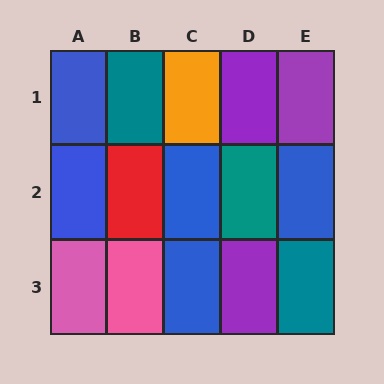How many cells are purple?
3 cells are purple.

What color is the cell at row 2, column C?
Blue.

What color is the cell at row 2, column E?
Blue.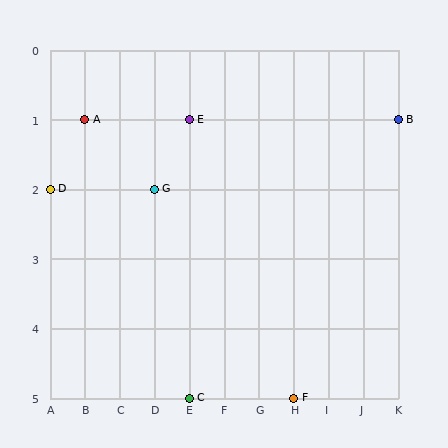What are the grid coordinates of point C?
Point C is at grid coordinates (E, 5).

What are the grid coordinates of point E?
Point E is at grid coordinates (E, 1).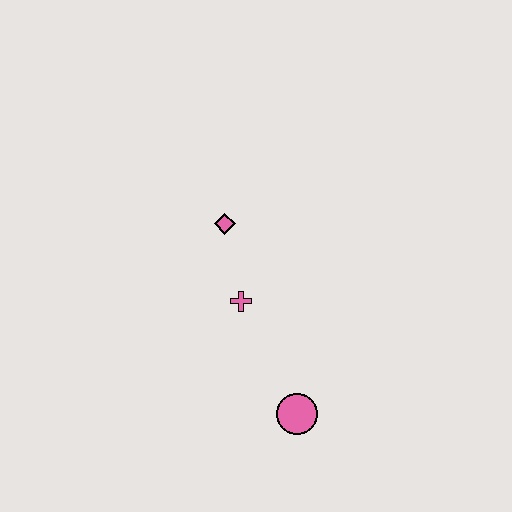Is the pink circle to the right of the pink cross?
Yes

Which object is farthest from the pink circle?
The pink diamond is farthest from the pink circle.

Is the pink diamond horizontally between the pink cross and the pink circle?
No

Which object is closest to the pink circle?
The pink cross is closest to the pink circle.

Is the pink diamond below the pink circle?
No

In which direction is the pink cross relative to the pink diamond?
The pink cross is below the pink diamond.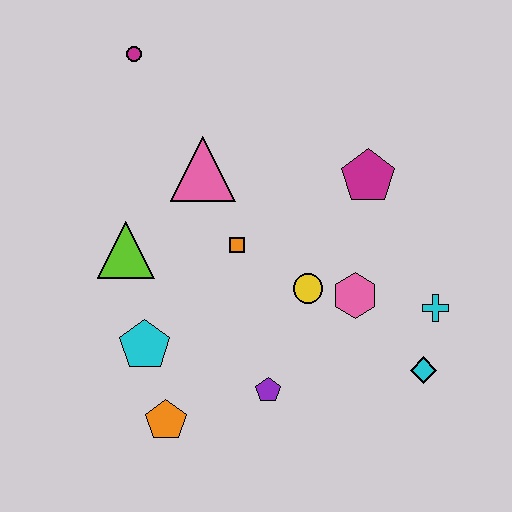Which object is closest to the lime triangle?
The cyan pentagon is closest to the lime triangle.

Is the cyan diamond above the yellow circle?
No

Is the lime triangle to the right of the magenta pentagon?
No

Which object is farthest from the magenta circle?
The cyan diamond is farthest from the magenta circle.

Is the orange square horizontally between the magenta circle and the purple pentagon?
Yes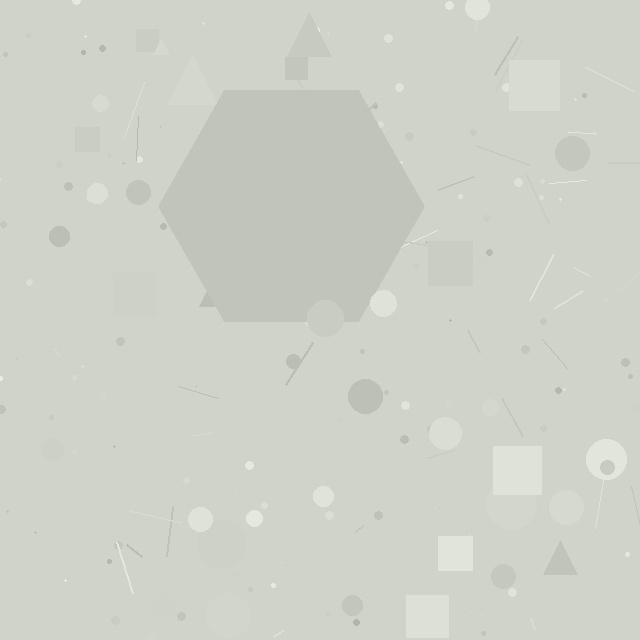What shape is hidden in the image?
A hexagon is hidden in the image.